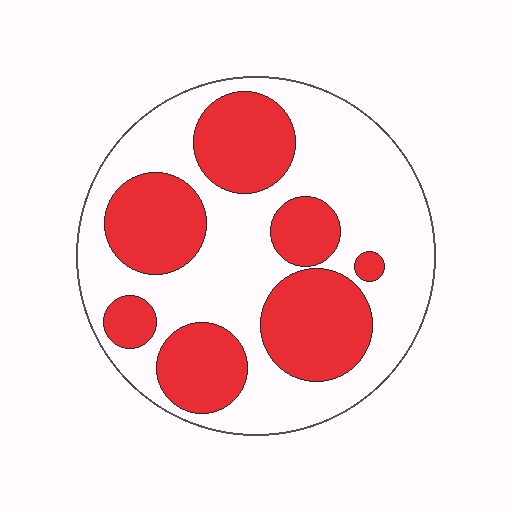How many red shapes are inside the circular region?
7.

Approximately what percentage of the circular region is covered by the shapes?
Approximately 40%.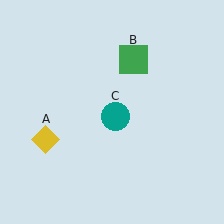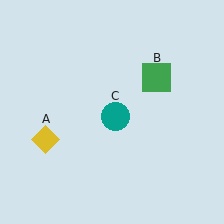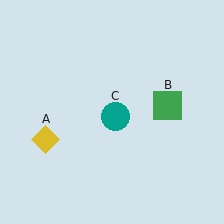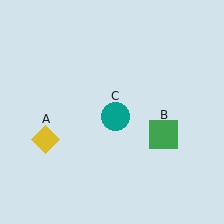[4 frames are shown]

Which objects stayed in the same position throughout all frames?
Yellow diamond (object A) and teal circle (object C) remained stationary.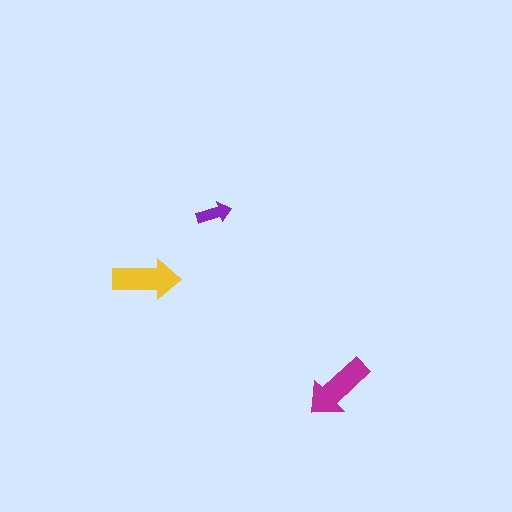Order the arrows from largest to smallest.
the magenta one, the yellow one, the purple one.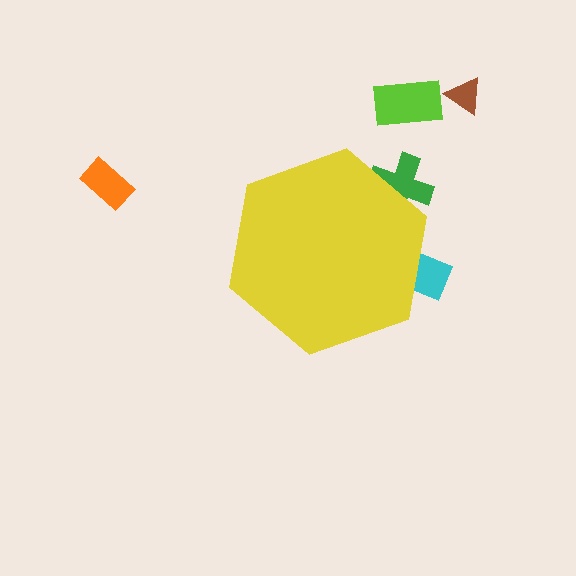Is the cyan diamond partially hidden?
Yes, the cyan diamond is partially hidden behind the yellow hexagon.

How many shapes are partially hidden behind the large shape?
2 shapes are partially hidden.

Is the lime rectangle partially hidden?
No, the lime rectangle is fully visible.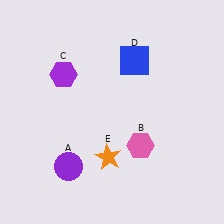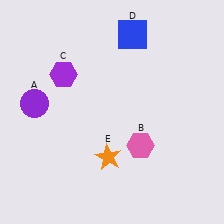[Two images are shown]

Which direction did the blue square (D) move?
The blue square (D) moved up.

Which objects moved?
The objects that moved are: the purple circle (A), the blue square (D).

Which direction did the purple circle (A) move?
The purple circle (A) moved up.